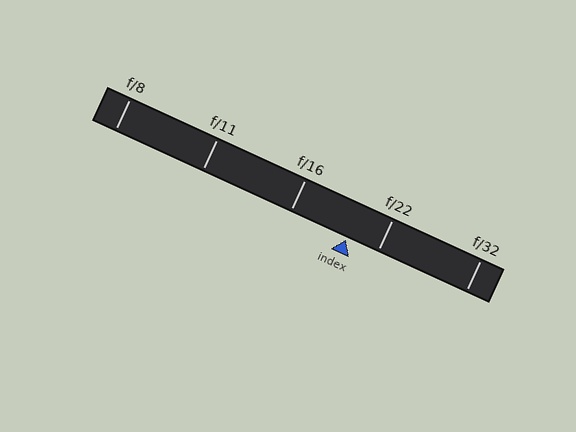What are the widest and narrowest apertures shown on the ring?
The widest aperture shown is f/8 and the narrowest is f/32.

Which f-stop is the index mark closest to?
The index mark is closest to f/22.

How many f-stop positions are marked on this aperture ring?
There are 5 f-stop positions marked.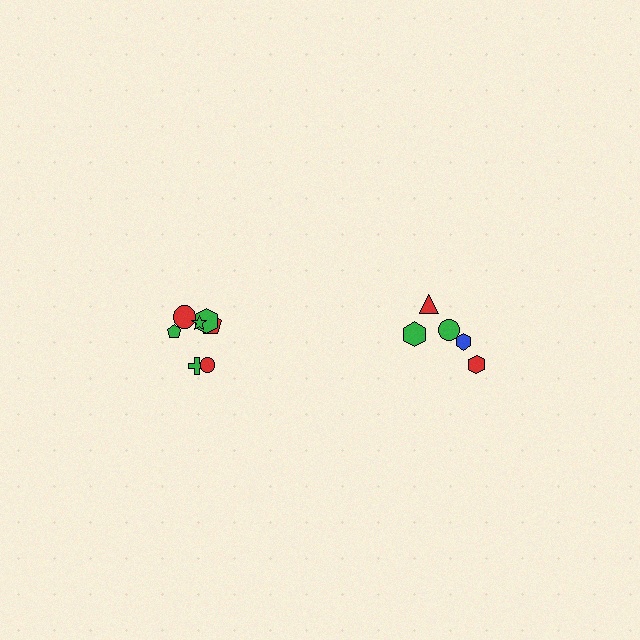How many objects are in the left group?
There are 7 objects.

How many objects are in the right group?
There are 5 objects.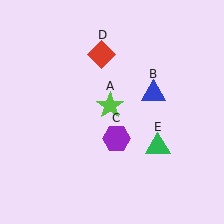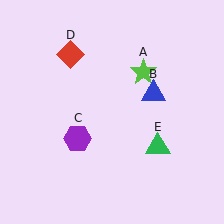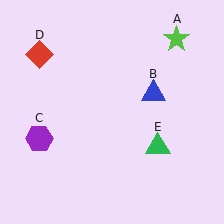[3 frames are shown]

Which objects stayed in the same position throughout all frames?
Blue triangle (object B) and green triangle (object E) remained stationary.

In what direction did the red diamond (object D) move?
The red diamond (object D) moved left.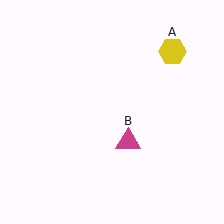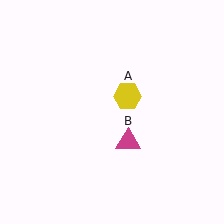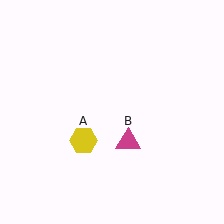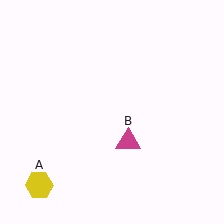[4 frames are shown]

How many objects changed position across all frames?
1 object changed position: yellow hexagon (object A).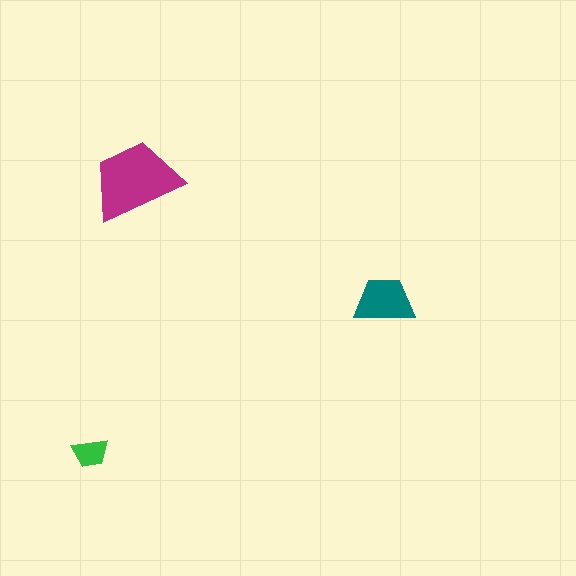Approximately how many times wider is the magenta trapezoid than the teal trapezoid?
About 1.5 times wider.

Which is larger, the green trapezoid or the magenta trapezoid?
The magenta one.